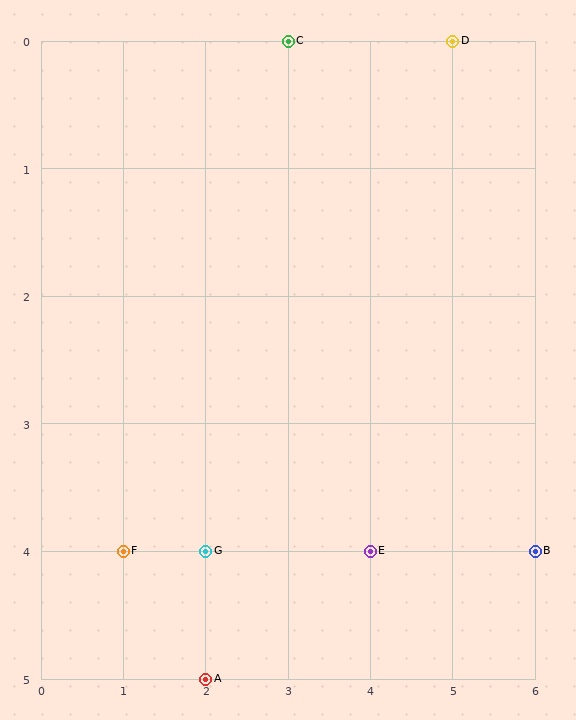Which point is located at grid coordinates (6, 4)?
Point B is at (6, 4).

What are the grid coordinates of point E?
Point E is at grid coordinates (4, 4).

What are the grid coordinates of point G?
Point G is at grid coordinates (2, 4).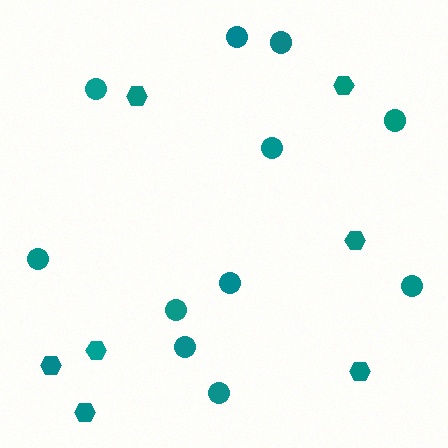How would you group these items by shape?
There are 2 groups: one group of circles (11) and one group of hexagons (7).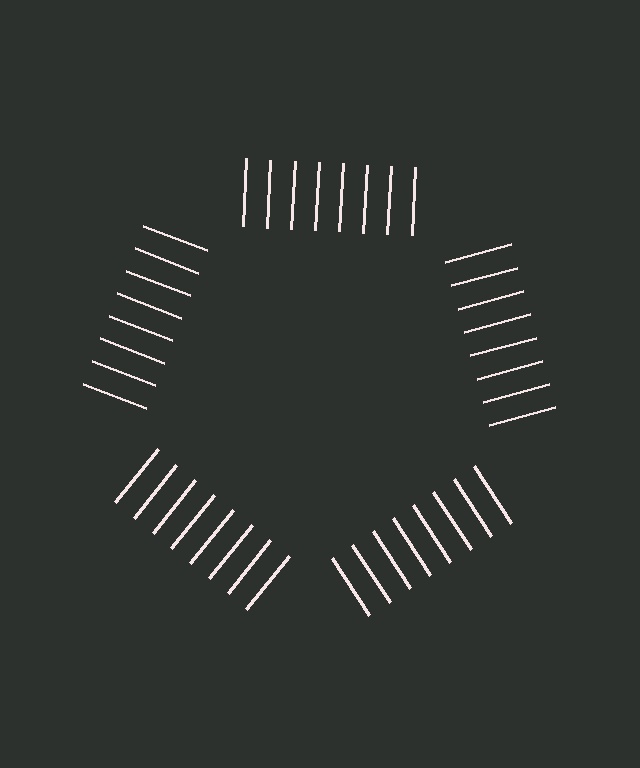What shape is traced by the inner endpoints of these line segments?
An illusory pentagon — the line segments terminate on its edges but no continuous stroke is drawn.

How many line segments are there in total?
40 — 8 along each of the 5 edges.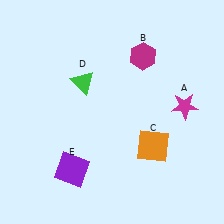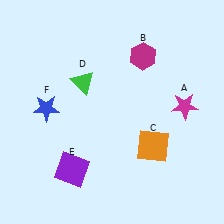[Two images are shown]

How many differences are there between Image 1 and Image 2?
There is 1 difference between the two images.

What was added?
A blue star (F) was added in Image 2.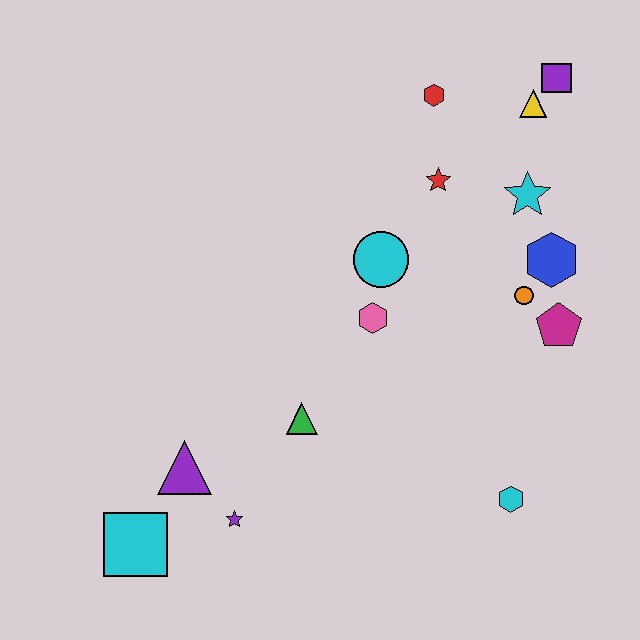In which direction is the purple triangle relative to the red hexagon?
The purple triangle is below the red hexagon.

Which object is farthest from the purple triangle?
The purple square is farthest from the purple triangle.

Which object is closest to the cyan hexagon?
The magenta pentagon is closest to the cyan hexagon.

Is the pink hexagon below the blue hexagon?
Yes